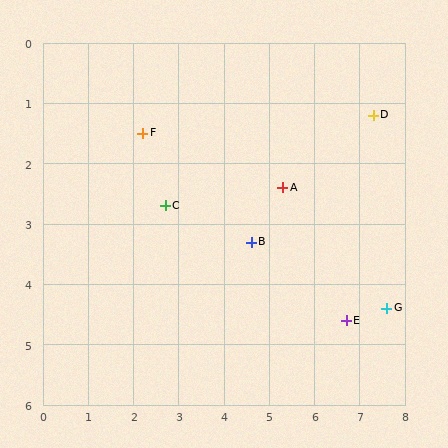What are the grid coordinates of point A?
Point A is at approximately (5.3, 2.4).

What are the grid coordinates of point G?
Point G is at approximately (7.6, 4.4).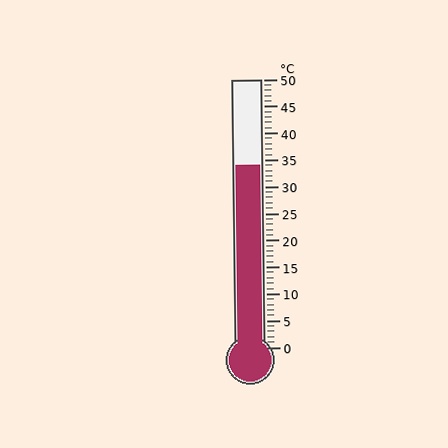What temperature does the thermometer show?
The thermometer shows approximately 34°C.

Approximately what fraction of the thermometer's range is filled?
The thermometer is filled to approximately 70% of its range.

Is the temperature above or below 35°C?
The temperature is below 35°C.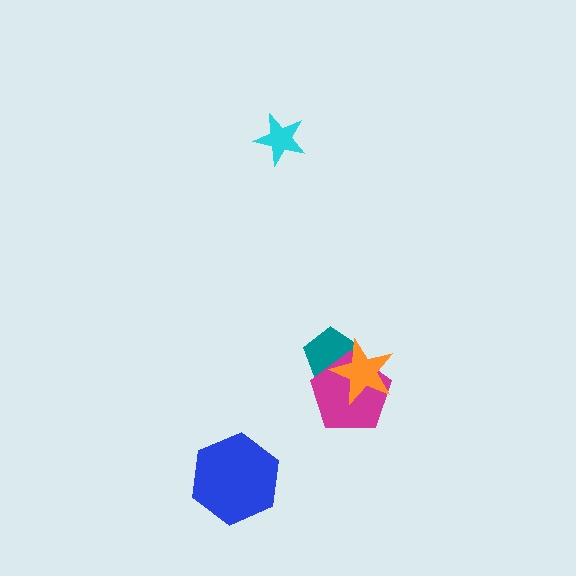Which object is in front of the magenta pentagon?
The orange star is in front of the magenta pentagon.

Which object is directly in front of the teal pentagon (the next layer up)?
The magenta pentagon is directly in front of the teal pentagon.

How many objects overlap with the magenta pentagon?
2 objects overlap with the magenta pentagon.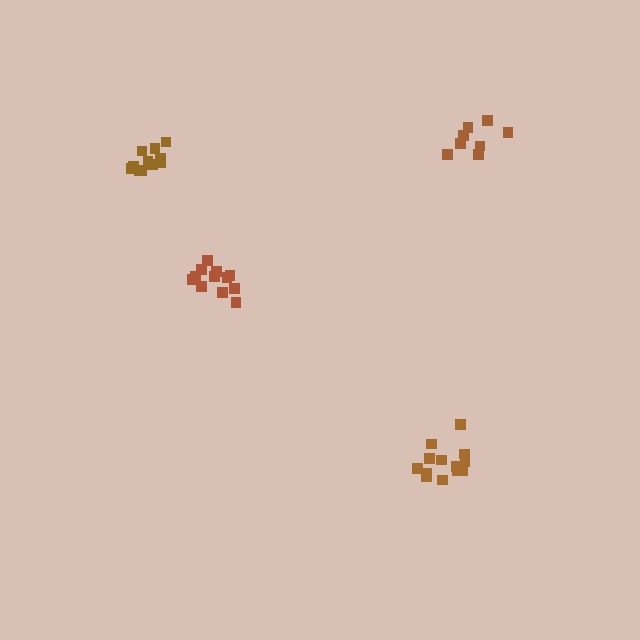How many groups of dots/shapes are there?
There are 4 groups.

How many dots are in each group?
Group 1: 13 dots, Group 2: 11 dots, Group 3: 13 dots, Group 4: 8 dots (45 total).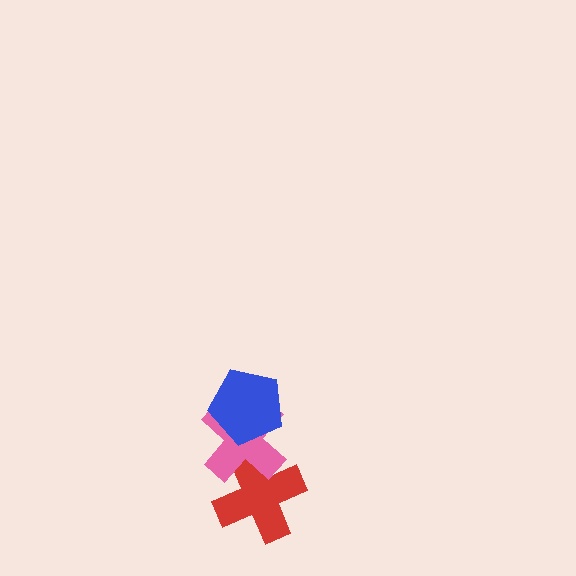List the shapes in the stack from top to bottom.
From top to bottom: the blue pentagon, the pink cross, the red cross.